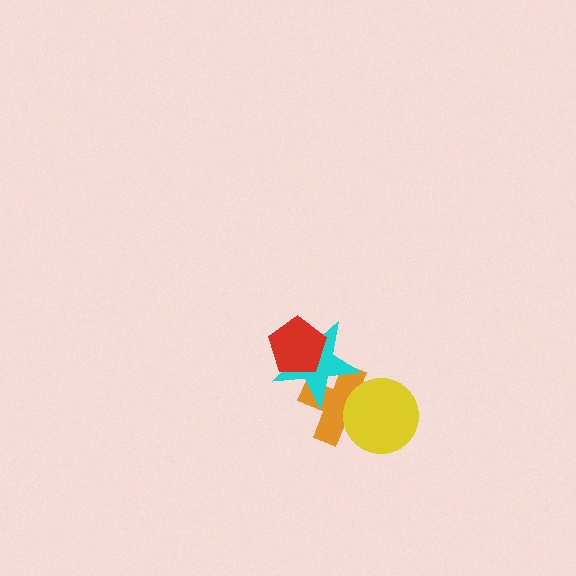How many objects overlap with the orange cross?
2 objects overlap with the orange cross.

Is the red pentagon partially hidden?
No, no other shape covers it.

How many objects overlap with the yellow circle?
1 object overlaps with the yellow circle.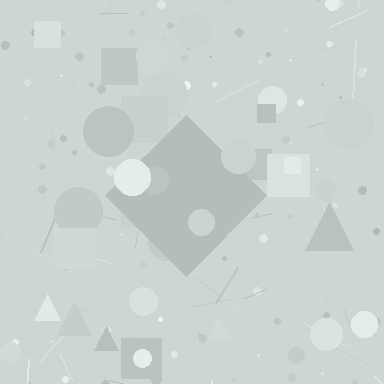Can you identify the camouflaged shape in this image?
The camouflaged shape is a diamond.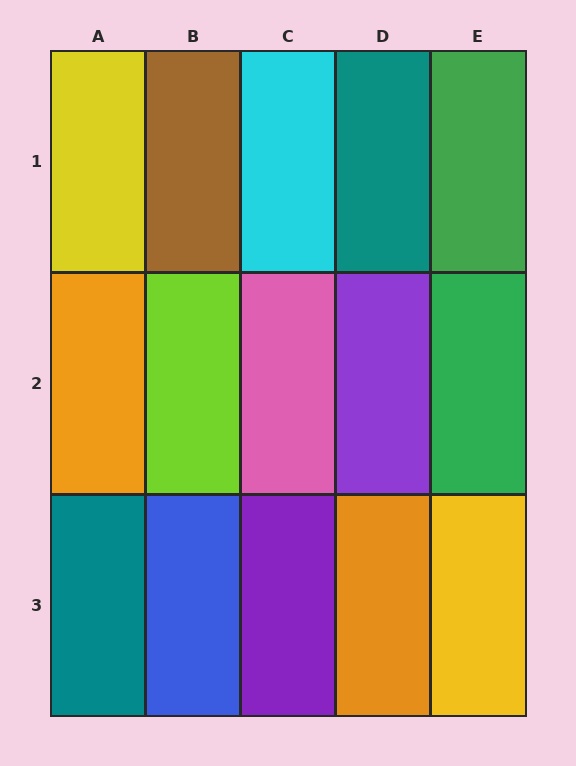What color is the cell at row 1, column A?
Yellow.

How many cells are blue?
1 cell is blue.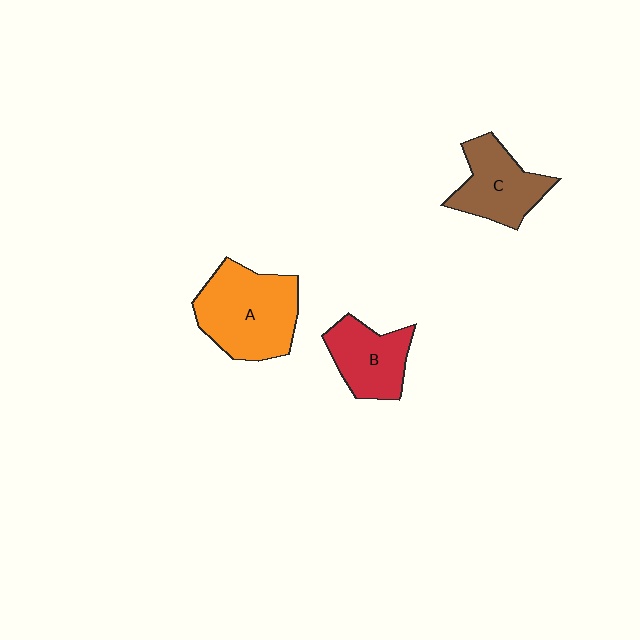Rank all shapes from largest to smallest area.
From largest to smallest: A (orange), C (brown), B (red).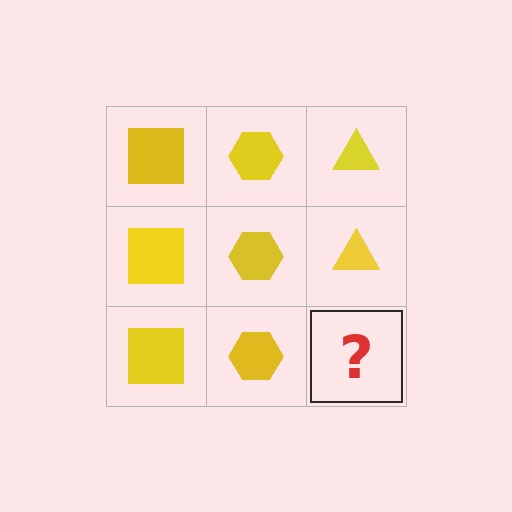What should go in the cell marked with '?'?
The missing cell should contain a yellow triangle.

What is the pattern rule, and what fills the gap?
The rule is that each column has a consistent shape. The gap should be filled with a yellow triangle.